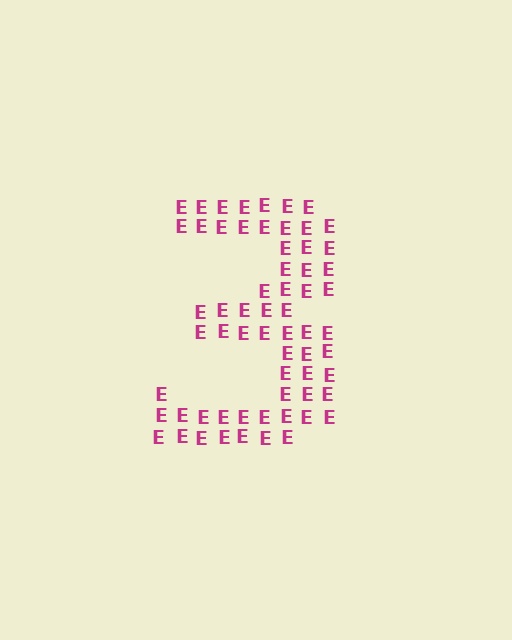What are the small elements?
The small elements are letter E's.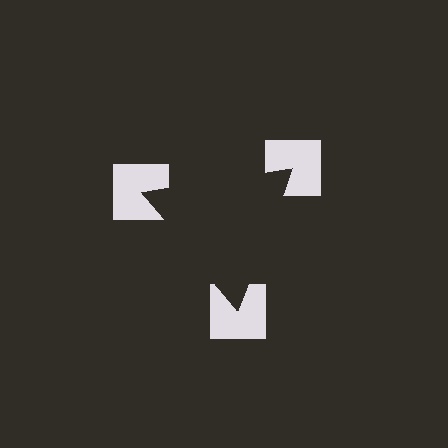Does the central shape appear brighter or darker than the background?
It typically appears slightly darker than the background, even though no actual brightness change is drawn.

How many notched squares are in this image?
There are 3 — one at each vertex of the illusory triangle.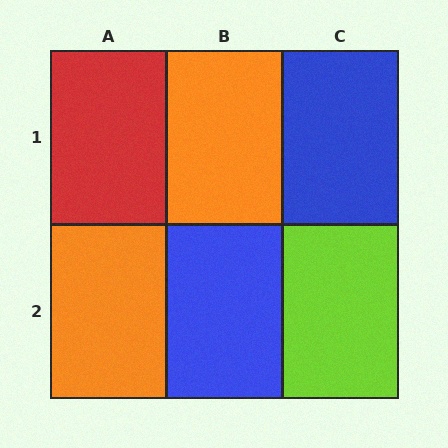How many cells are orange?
2 cells are orange.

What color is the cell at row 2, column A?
Orange.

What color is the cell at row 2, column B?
Blue.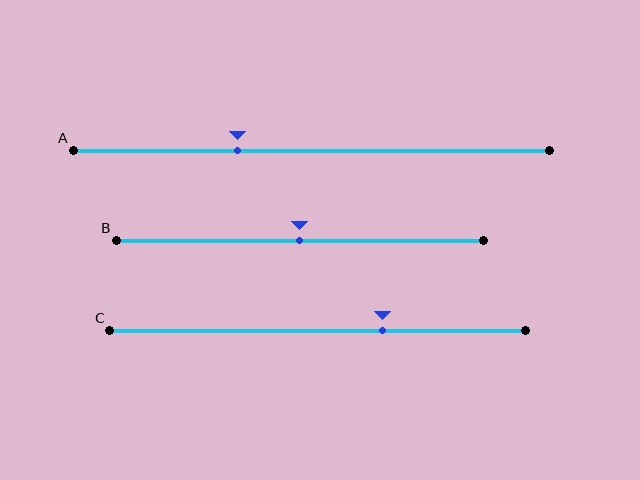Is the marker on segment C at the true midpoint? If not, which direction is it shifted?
No, the marker on segment C is shifted to the right by about 16% of the segment length.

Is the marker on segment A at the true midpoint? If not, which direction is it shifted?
No, the marker on segment A is shifted to the left by about 16% of the segment length.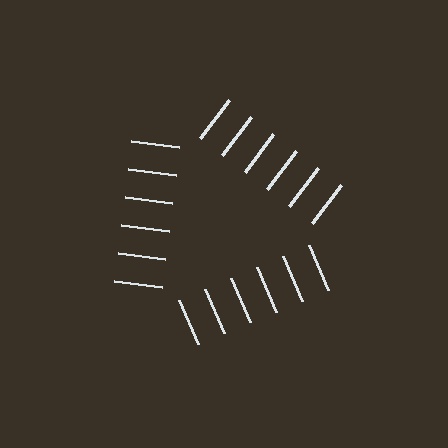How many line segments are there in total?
18 — 6 along each of the 3 edges.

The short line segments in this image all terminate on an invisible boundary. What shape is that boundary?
An illusory triangle — the line segments terminate on its edges but no continuous stroke is drawn.